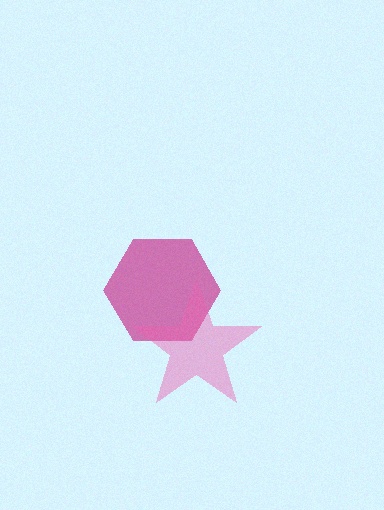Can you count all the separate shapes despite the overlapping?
Yes, there are 2 separate shapes.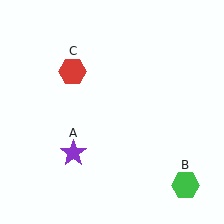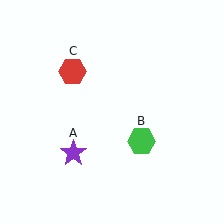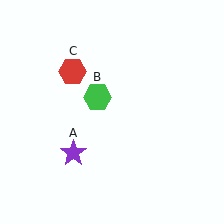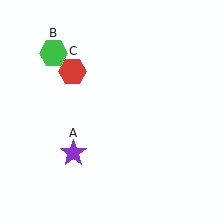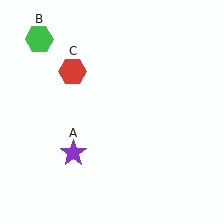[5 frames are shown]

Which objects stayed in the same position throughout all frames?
Purple star (object A) and red hexagon (object C) remained stationary.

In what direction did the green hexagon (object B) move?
The green hexagon (object B) moved up and to the left.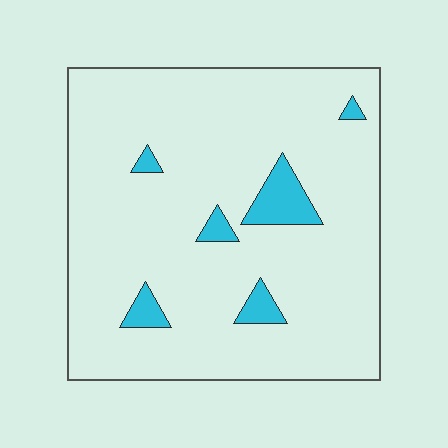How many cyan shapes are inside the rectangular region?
6.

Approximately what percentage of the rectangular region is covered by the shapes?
Approximately 10%.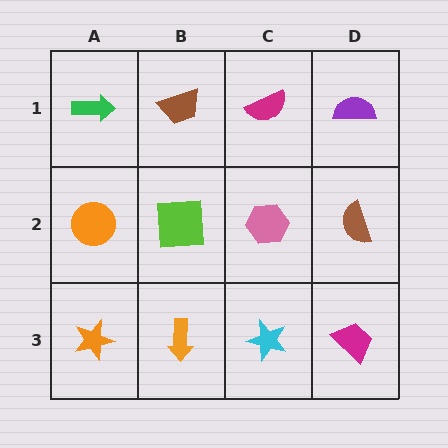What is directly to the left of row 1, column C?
A brown trapezoid.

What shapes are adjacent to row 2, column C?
A magenta semicircle (row 1, column C), a cyan star (row 3, column C), a lime square (row 2, column B), a brown semicircle (row 2, column D).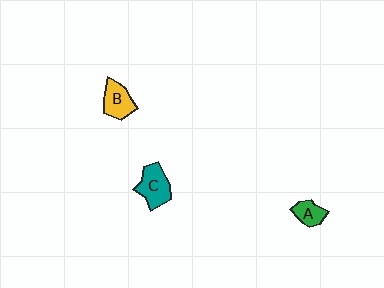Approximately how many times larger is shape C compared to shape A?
Approximately 1.6 times.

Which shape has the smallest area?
Shape A (green).